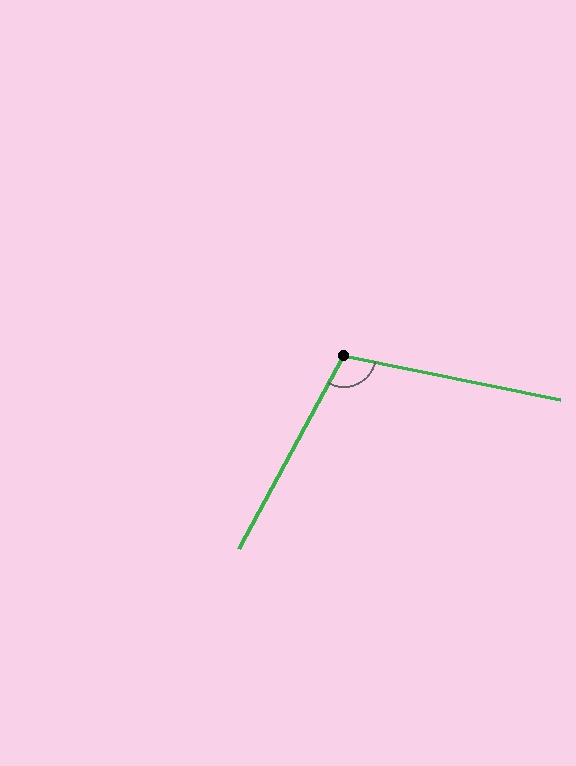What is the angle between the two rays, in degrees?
Approximately 107 degrees.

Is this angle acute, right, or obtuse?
It is obtuse.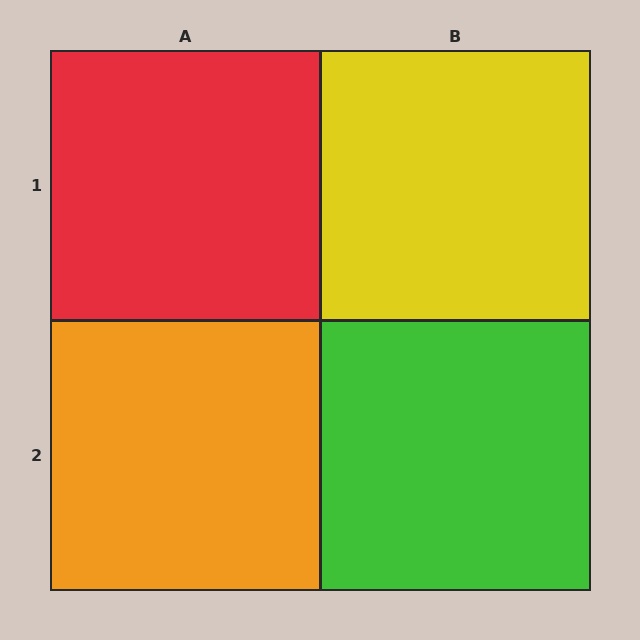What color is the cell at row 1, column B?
Yellow.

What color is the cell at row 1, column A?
Red.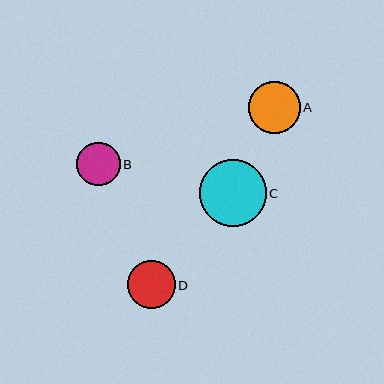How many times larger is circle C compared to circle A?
Circle C is approximately 1.3 times the size of circle A.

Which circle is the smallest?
Circle B is the smallest with a size of approximately 43 pixels.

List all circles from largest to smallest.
From largest to smallest: C, A, D, B.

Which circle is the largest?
Circle C is the largest with a size of approximately 67 pixels.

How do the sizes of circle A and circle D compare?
Circle A and circle D are approximately the same size.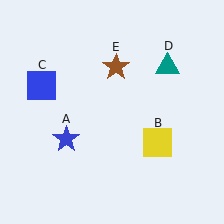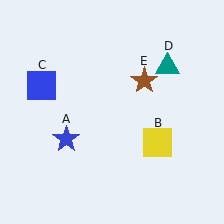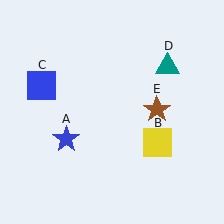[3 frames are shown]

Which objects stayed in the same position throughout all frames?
Blue star (object A) and yellow square (object B) and blue square (object C) and teal triangle (object D) remained stationary.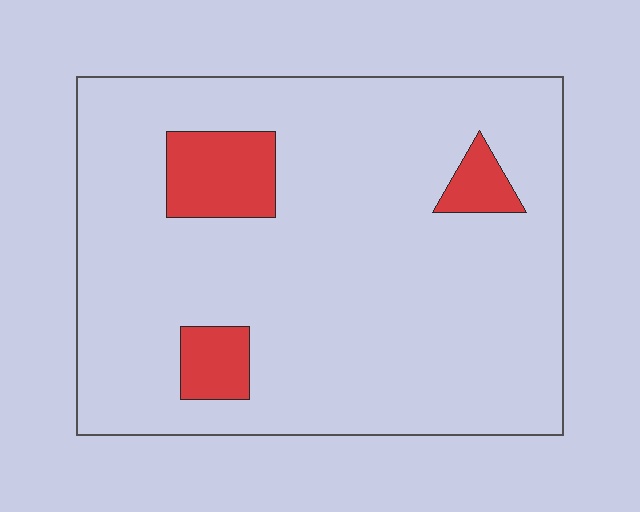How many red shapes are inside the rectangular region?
3.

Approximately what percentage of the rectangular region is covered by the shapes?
Approximately 10%.